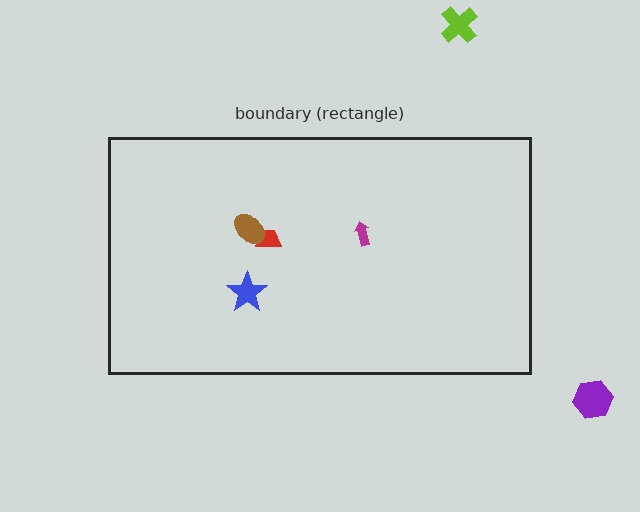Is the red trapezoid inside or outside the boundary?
Inside.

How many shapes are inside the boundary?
4 inside, 2 outside.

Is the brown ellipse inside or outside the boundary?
Inside.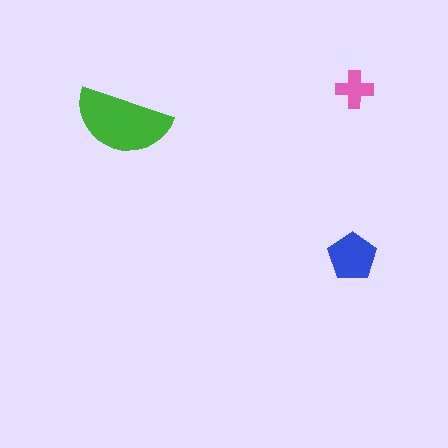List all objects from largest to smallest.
The green semicircle, the blue pentagon, the pink cross.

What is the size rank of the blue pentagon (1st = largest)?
2nd.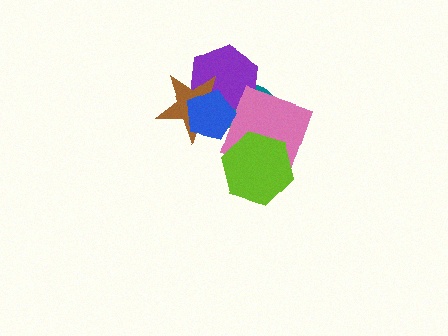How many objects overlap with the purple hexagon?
3 objects overlap with the purple hexagon.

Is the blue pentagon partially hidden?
No, no other shape covers it.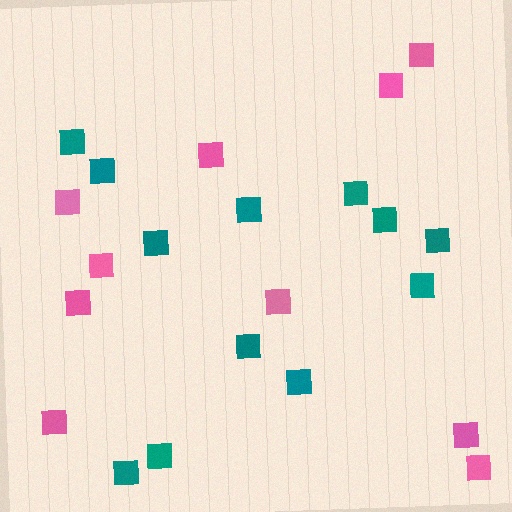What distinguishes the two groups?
There are 2 groups: one group of pink squares (10) and one group of teal squares (12).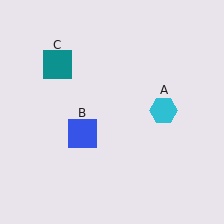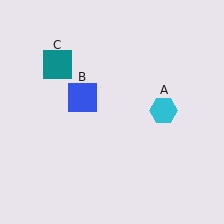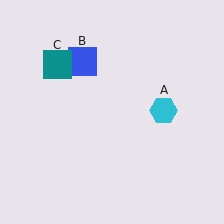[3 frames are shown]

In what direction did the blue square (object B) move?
The blue square (object B) moved up.